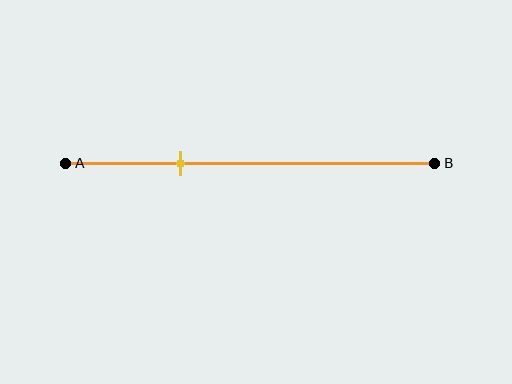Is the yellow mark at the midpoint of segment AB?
No, the mark is at about 30% from A, not at the 50% midpoint.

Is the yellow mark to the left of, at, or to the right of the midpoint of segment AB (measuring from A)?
The yellow mark is to the left of the midpoint of segment AB.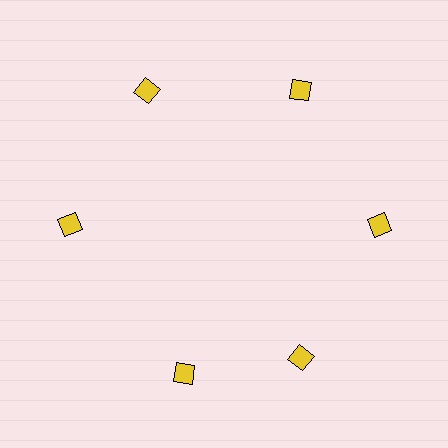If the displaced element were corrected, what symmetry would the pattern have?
It would have 6-fold rotational symmetry — the pattern would map onto itself every 60 degrees.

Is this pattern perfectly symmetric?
No. The 6 yellow squares are arranged in a ring, but one element near the 7 o'clock position is rotated out of alignment along the ring, breaking the 6-fold rotational symmetry.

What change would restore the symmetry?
The symmetry would be restored by rotating it back into even spacing with its neighbors so that all 6 squares sit at equal angles and equal distance from the center.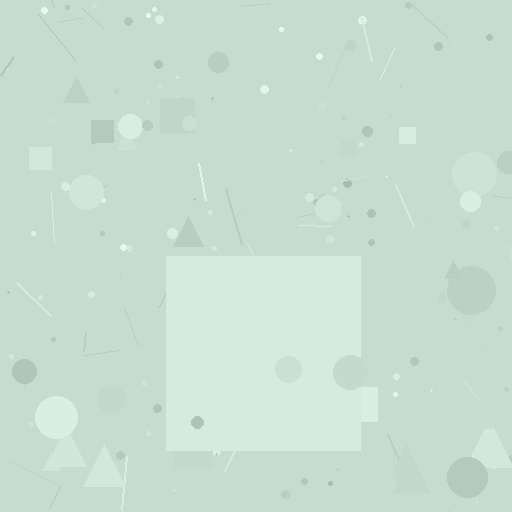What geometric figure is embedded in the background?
A square is embedded in the background.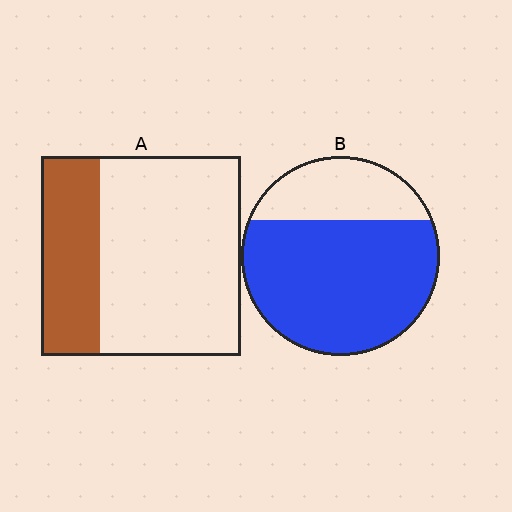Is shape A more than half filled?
No.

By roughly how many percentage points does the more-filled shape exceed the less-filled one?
By roughly 45 percentage points (B over A).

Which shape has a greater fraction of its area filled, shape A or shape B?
Shape B.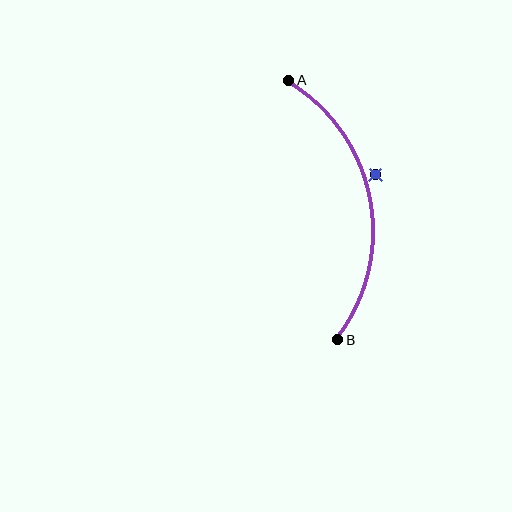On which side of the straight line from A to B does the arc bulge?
The arc bulges to the right of the straight line connecting A and B.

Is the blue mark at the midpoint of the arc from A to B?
No — the blue mark does not lie on the arc at all. It sits slightly outside the curve.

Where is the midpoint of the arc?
The arc midpoint is the point on the curve farthest from the straight line joining A and B. It sits to the right of that line.